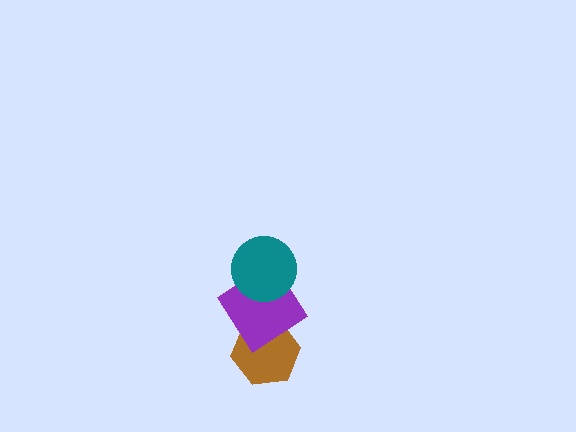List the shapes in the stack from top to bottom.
From top to bottom: the teal circle, the purple diamond, the brown hexagon.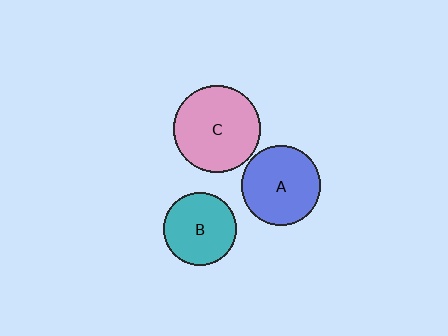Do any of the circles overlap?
No, none of the circles overlap.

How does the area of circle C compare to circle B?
Approximately 1.4 times.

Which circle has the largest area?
Circle C (pink).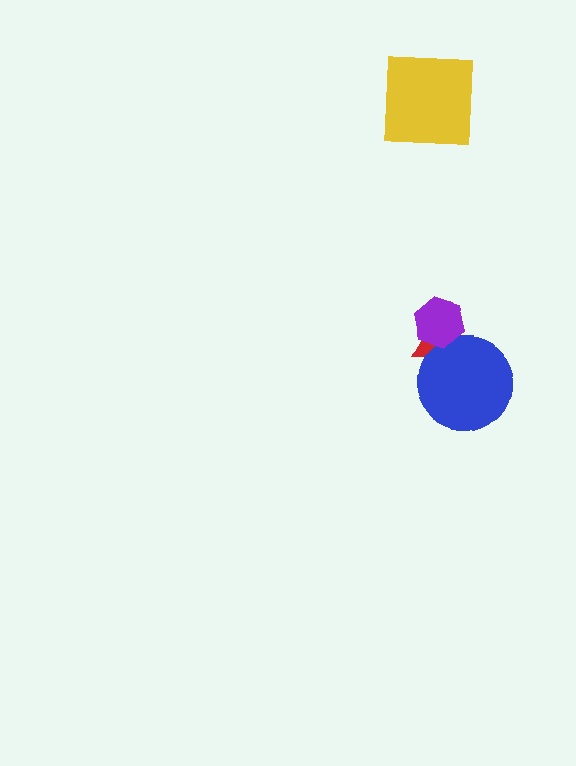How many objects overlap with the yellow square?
0 objects overlap with the yellow square.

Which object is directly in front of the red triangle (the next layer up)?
The blue circle is directly in front of the red triangle.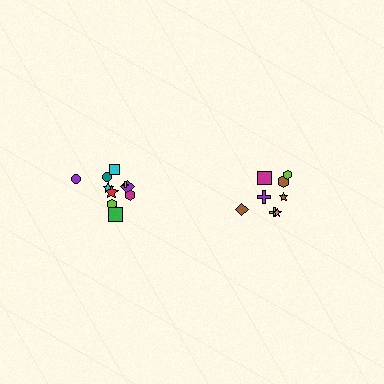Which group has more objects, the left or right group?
The left group.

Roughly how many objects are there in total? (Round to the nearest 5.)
Roughly 20 objects in total.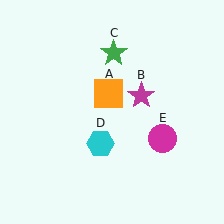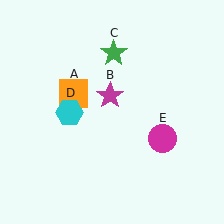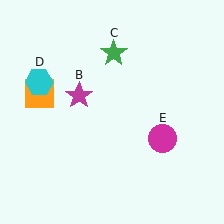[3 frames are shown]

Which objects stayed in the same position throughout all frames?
Green star (object C) and magenta circle (object E) remained stationary.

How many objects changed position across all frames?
3 objects changed position: orange square (object A), magenta star (object B), cyan hexagon (object D).